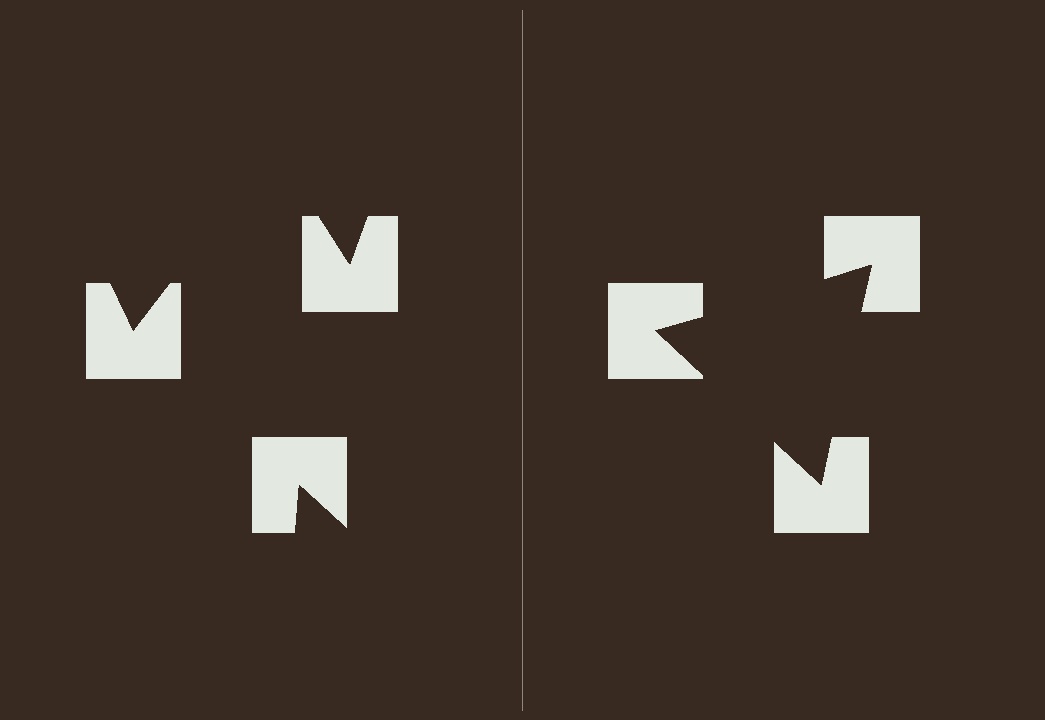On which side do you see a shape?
An illusory triangle appears on the right side. On the left side the wedge cuts are rotated, so no coherent shape forms.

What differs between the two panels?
The notched squares are positioned identically on both sides; only the wedge orientations differ. On the right they align to a triangle; on the left they are misaligned.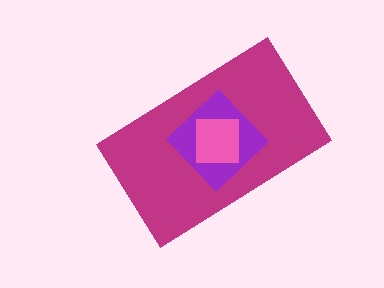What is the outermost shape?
The magenta rectangle.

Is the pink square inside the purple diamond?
Yes.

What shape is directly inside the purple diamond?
The pink square.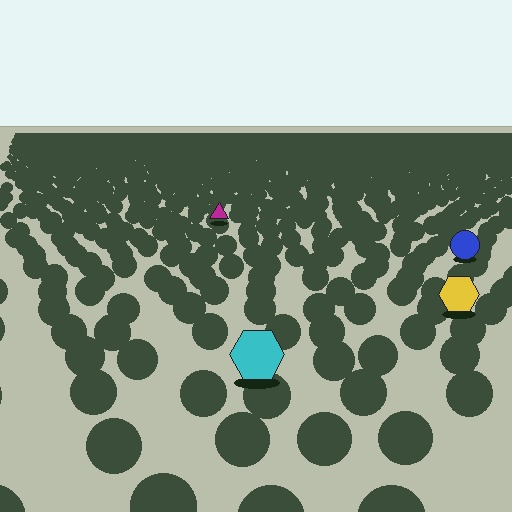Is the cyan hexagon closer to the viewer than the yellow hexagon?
Yes. The cyan hexagon is closer — you can tell from the texture gradient: the ground texture is coarser near it.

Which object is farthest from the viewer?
The magenta triangle is farthest from the viewer. It appears smaller and the ground texture around it is denser.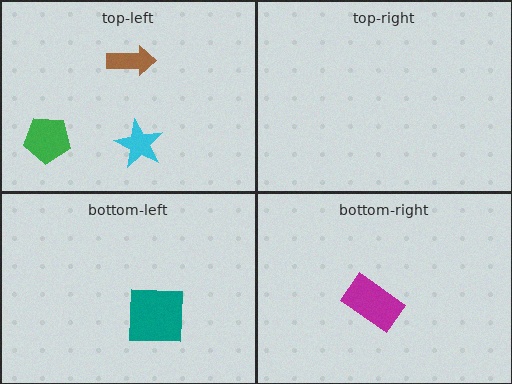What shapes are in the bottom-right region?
The magenta rectangle.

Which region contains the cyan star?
The top-left region.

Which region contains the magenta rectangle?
The bottom-right region.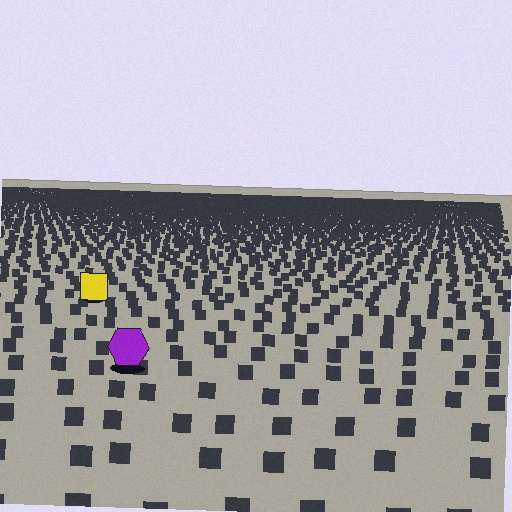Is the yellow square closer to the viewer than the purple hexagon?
No. The purple hexagon is closer — you can tell from the texture gradient: the ground texture is coarser near it.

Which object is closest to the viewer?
The purple hexagon is closest. The texture marks near it are larger and more spread out.